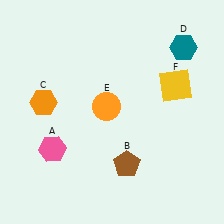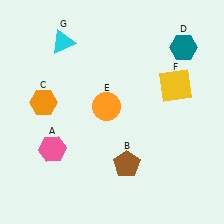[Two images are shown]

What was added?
A cyan triangle (G) was added in Image 2.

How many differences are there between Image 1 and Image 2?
There is 1 difference between the two images.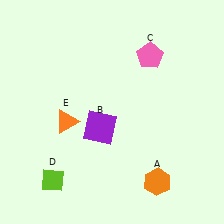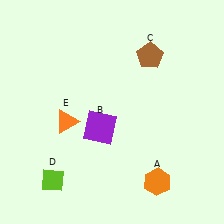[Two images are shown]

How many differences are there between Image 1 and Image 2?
There is 1 difference between the two images.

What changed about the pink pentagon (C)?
In Image 1, C is pink. In Image 2, it changed to brown.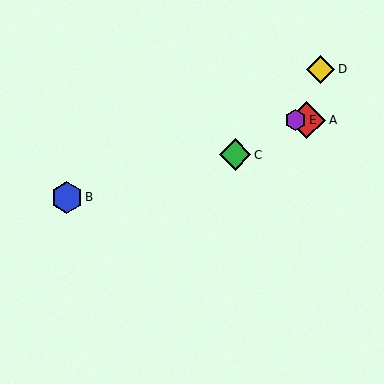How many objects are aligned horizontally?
2 objects (A, E) are aligned horizontally.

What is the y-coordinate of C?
Object C is at y≈155.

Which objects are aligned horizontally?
Objects A, E are aligned horizontally.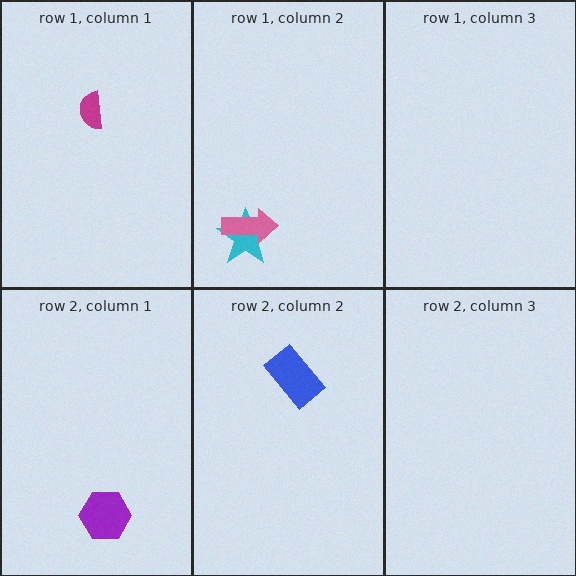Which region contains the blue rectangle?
The row 2, column 2 region.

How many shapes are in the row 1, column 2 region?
2.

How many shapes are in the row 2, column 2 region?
1.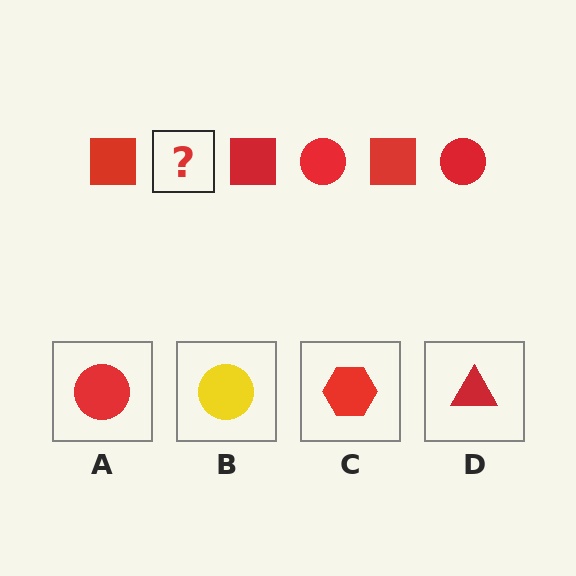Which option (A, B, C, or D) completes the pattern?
A.